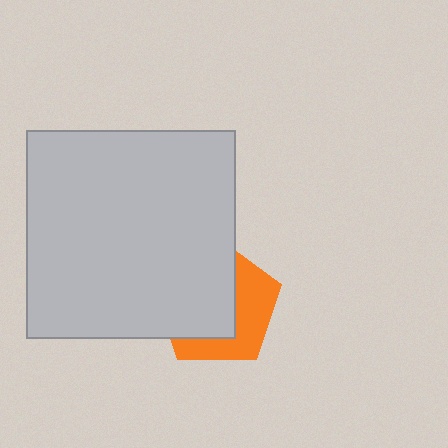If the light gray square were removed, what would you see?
You would see the complete orange pentagon.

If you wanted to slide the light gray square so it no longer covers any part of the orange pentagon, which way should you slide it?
Slide it left — that is the most direct way to separate the two shapes.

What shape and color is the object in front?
The object in front is a light gray square.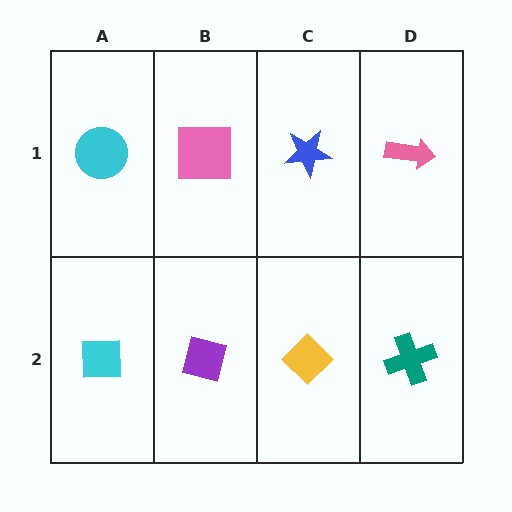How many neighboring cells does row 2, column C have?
3.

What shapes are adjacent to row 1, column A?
A cyan square (row 2, column A), a pink square (row 1, column B).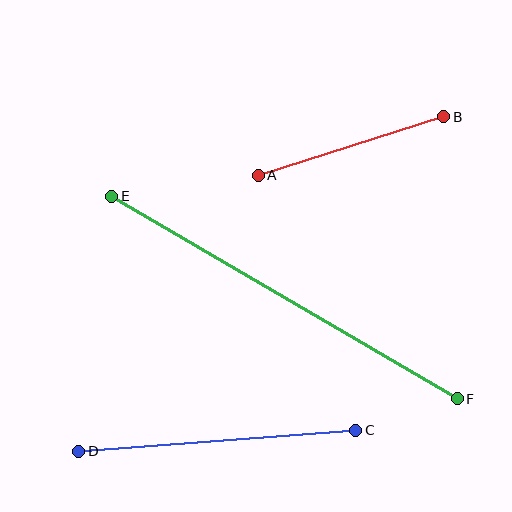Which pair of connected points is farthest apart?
Points E and F are farthest apart.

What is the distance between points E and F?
The distance is approximately 400 pixels.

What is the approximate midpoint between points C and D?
The midpoint is at approximately (217, 441) pixels.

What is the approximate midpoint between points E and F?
The midpoint is at approximately (284, 298) pixels.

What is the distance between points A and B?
The distance is approximately 194 pixels.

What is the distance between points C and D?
The distance is approximately 278 pixels.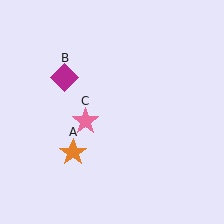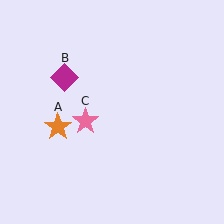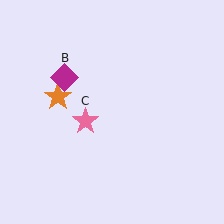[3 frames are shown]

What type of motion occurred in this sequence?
The orange star (object A) rotated clockwise around the center of the scene.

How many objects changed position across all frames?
1 object changed position: orange star (object A).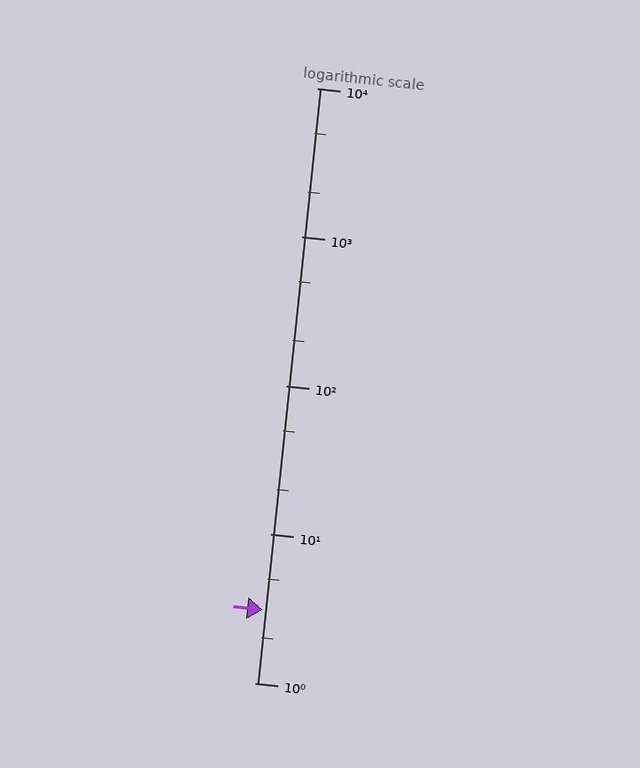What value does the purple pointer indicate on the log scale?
The pointer indicates approximately 3.1.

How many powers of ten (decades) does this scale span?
The scale spans 4 decades, from 1 to 10000.